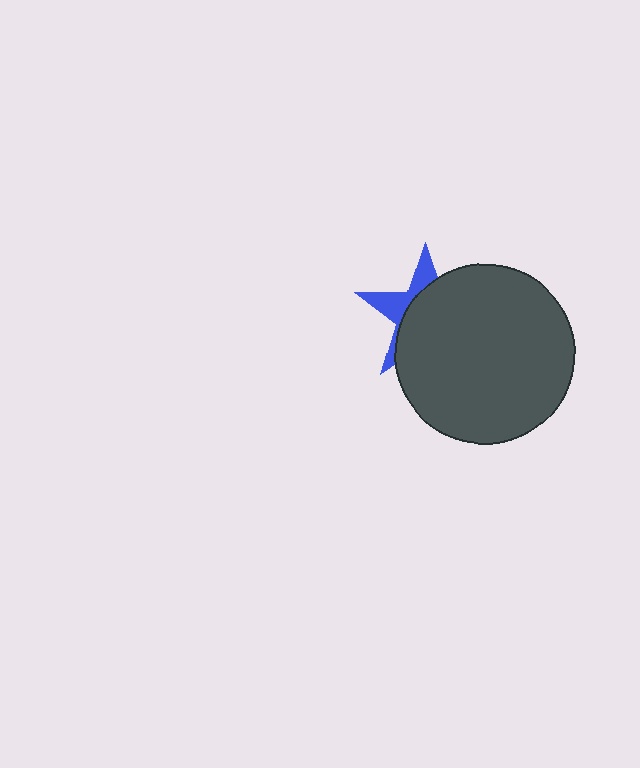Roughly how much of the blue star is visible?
A small part of it is visible (roughly 32%).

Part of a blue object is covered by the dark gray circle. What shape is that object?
It is a star.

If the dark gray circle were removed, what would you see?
You would see the complete blue star.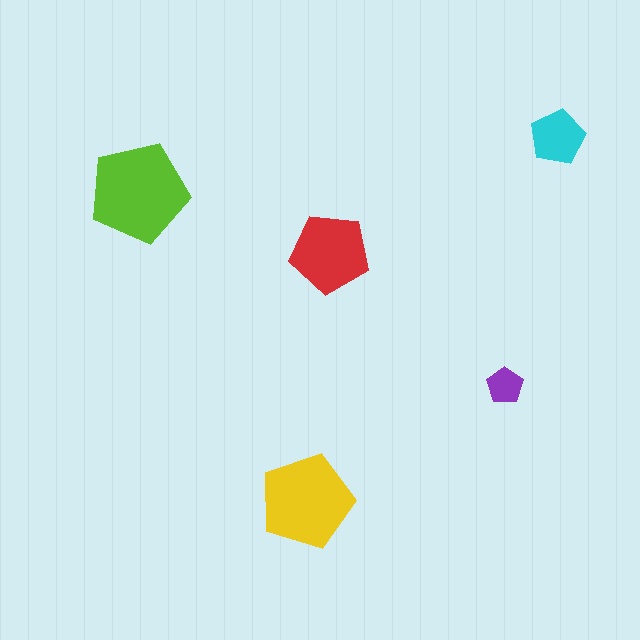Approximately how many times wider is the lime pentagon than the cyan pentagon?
About 2 times wider.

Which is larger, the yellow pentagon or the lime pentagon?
The lime one.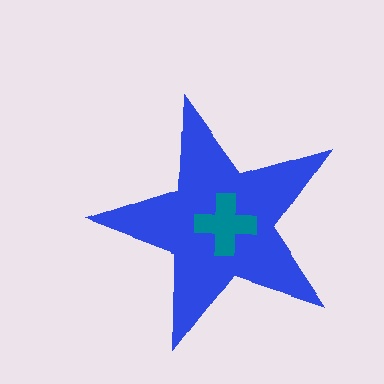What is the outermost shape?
The blue star.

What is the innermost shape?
The teal cross.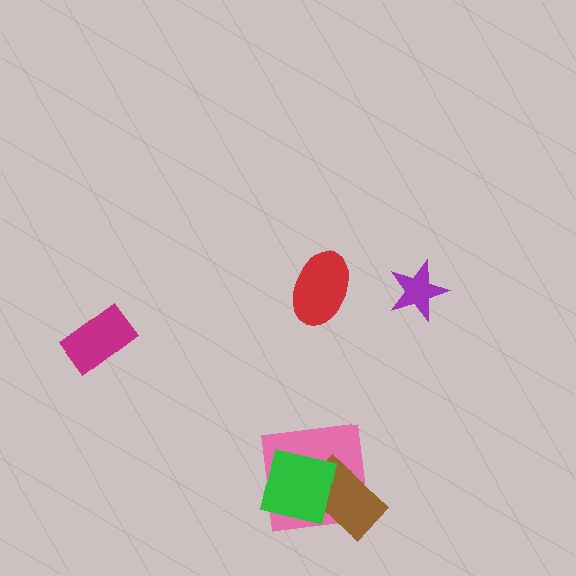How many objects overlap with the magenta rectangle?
0 objects overlap with the magenta rectangle.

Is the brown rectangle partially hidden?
Yes, it is partially covered by another shape.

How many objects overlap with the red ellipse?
0 objects overlap with the red ellipse.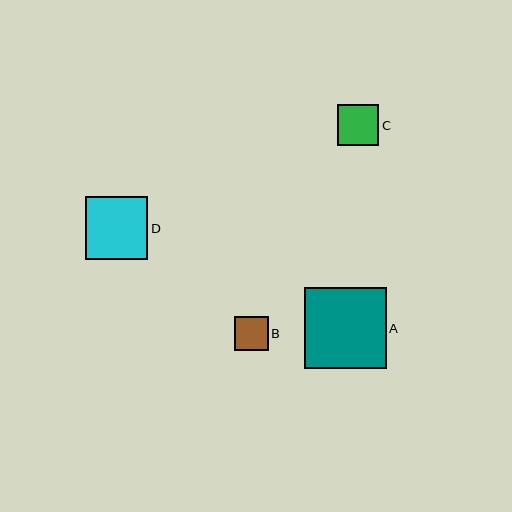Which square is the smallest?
Square B is the smallest with a size of approximately 34 pixels.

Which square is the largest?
Square A is the largest with a size of approximately 81 pixels.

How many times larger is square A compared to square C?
Square A is approximately 2.0 times the size of square C.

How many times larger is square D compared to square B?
Square D is approximately 1.9 times the size of square B.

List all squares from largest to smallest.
From largest to smallest: A, D, C, B.